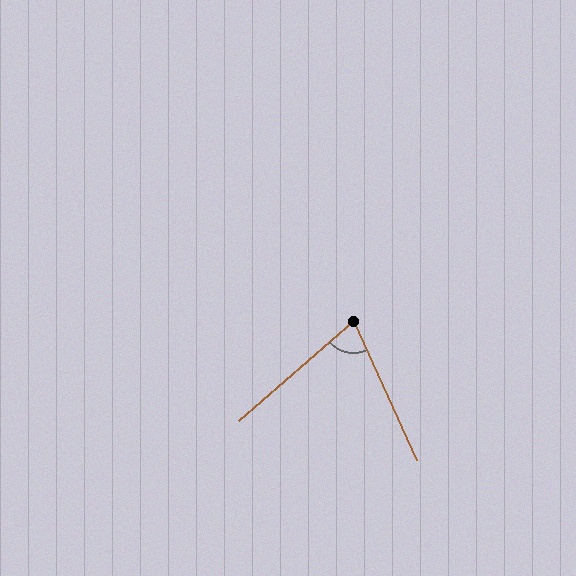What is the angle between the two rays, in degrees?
Approximately 73 degrees.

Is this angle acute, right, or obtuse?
It is acute.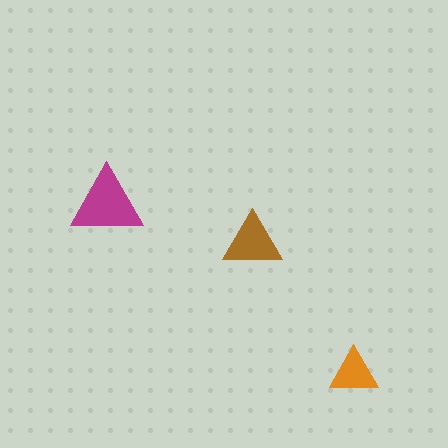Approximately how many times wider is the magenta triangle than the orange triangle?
About 1.5 times wider.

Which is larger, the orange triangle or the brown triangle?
The brown one.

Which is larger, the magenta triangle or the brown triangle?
The magenta one.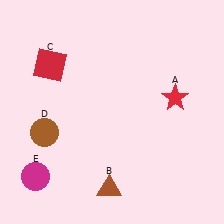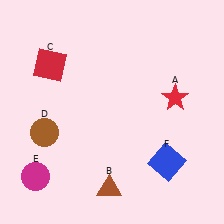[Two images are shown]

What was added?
A blue square (F) was added in Image 2.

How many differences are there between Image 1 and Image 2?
There is 1 difference between the two images.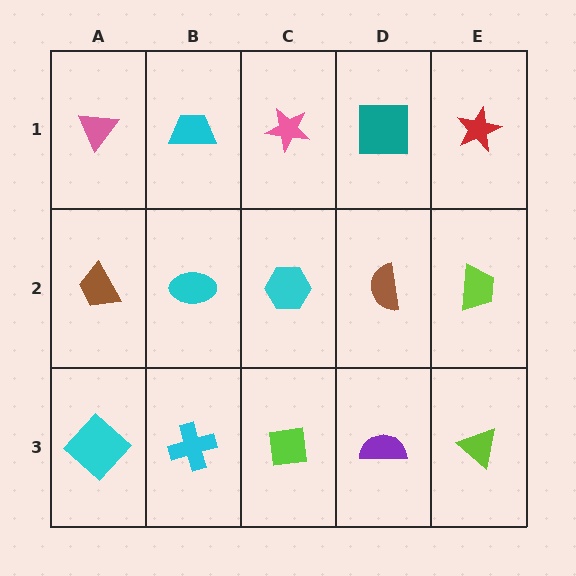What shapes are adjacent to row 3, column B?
A cyan ellipse (row 2, column B), a cyan diamond (row 3, column A), a lime square (row 3, column C).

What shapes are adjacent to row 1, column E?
A lime trapezoid (row 2, column E), a teal square (row 1, column D).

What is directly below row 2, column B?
A cyan cross.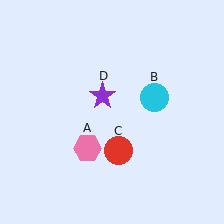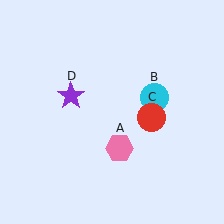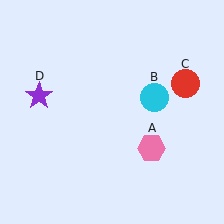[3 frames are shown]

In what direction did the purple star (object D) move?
The purple star (object D) moved left.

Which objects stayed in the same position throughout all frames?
Cyan circle (object B) remained stationary.